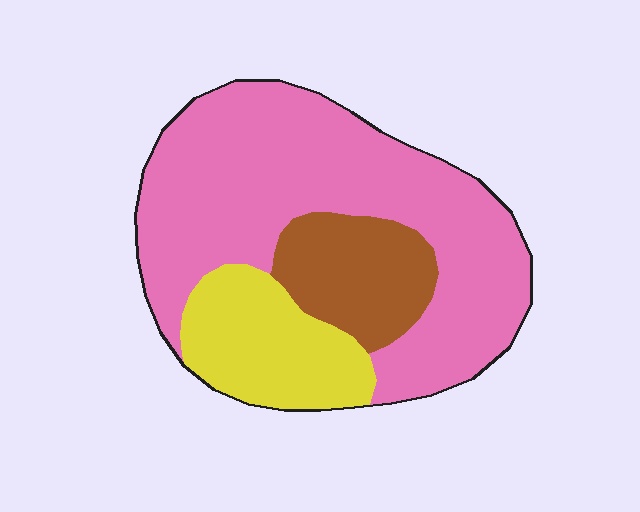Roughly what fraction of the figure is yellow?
Yellow covers 20% of the figure.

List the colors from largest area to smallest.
From largest to smallest: pink, yellow, brown.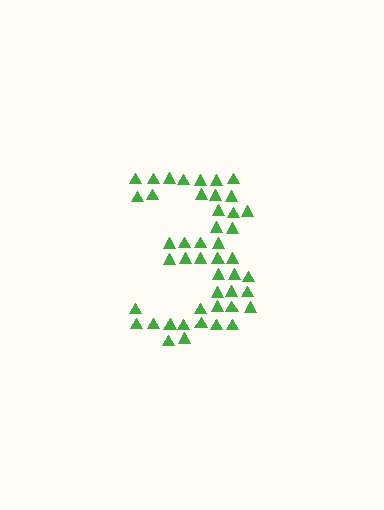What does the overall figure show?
The overall figure shows the digit 3.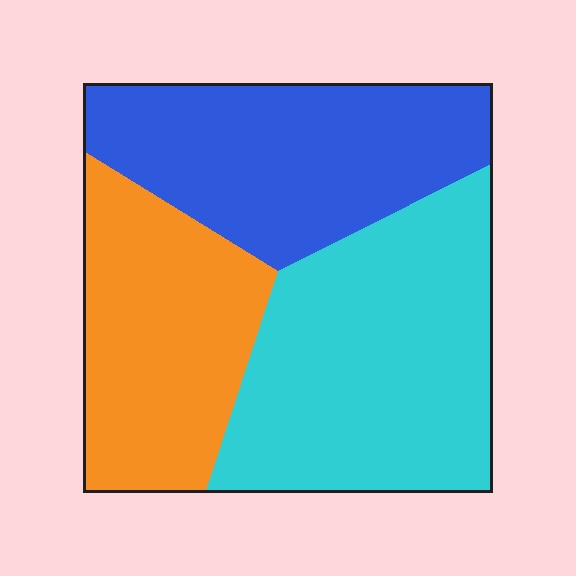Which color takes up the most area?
Cyan, at roughly 40%.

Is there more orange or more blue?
Blue.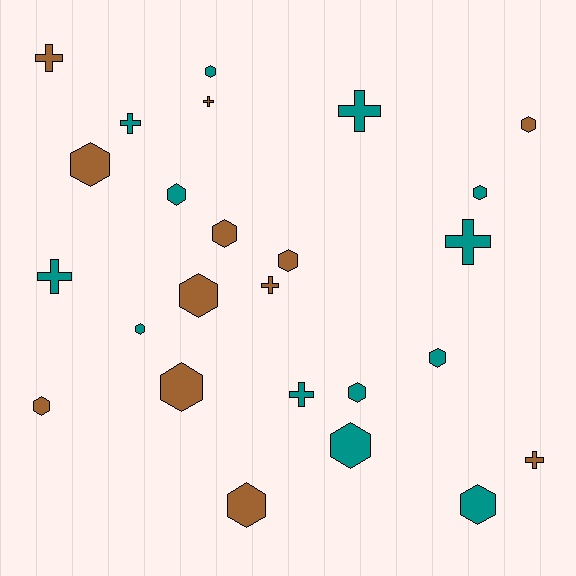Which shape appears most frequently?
Hexagon, with 16 objects.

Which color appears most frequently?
Teal, with 13 objects.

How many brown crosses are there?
There are 4 brown crosses.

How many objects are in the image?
There are 25 objects.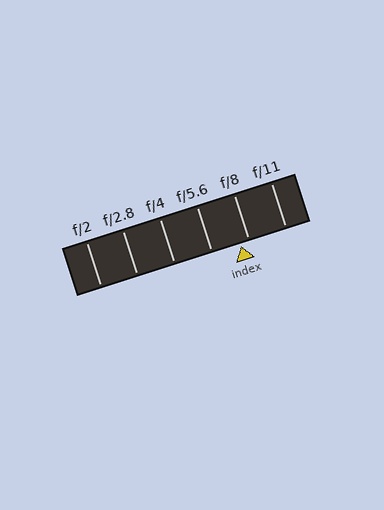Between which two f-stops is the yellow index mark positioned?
The index mark is between f/5.6 and f/8.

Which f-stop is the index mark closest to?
The index mark is closest to f/8.